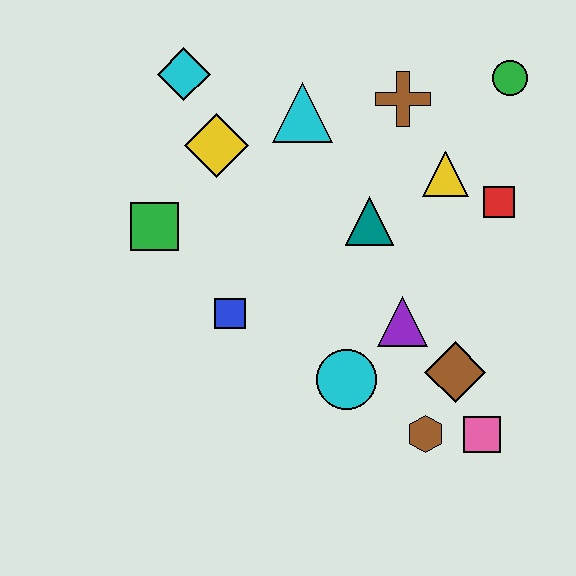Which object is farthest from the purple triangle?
The cyan diamond is farthest from the purple triangle.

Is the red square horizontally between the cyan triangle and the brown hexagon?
No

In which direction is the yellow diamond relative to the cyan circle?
The yellow diamond is above the cyan circle.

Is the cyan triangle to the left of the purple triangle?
Yes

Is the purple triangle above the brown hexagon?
Yes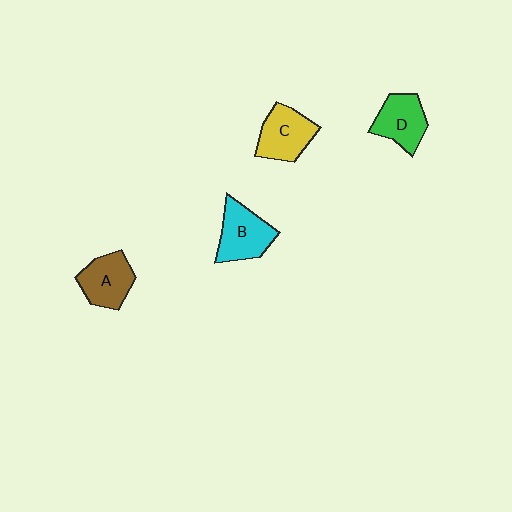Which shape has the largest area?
Shape B (cyan).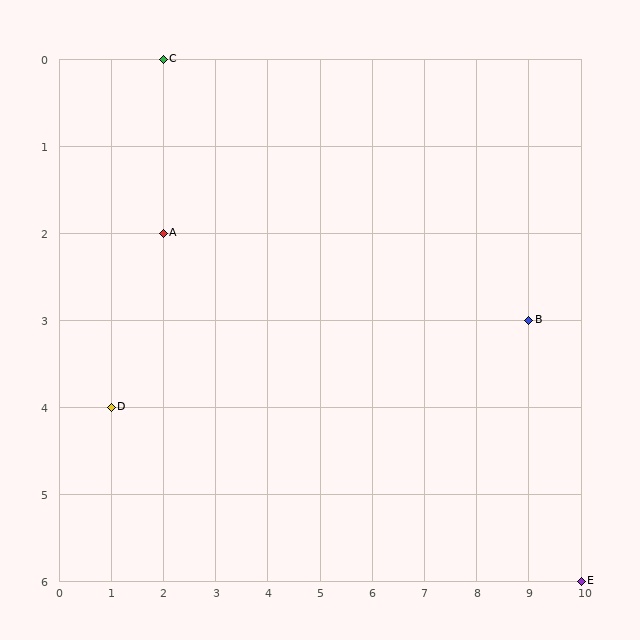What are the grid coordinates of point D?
Point D is at grid coordinates (1, 4).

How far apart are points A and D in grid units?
Points A and D are 1 column and 2 rows apart (about 2.2 grid units diagonally).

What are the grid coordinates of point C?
Point C is at grid coordinates (2, 0).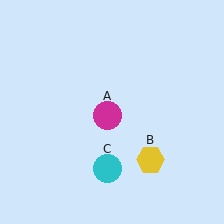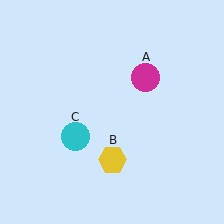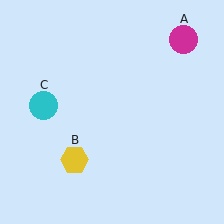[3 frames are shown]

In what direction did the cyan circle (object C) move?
The cyan circle (object C) moved up and to the left.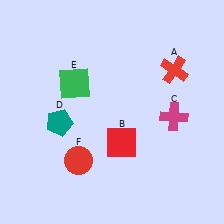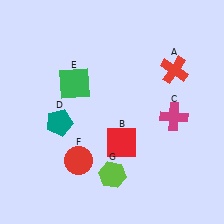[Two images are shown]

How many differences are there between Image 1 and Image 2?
There is 1 difference between the two images.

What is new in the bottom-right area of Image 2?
A lime hexagon (G) was added in the bottom-right area of Image 2.